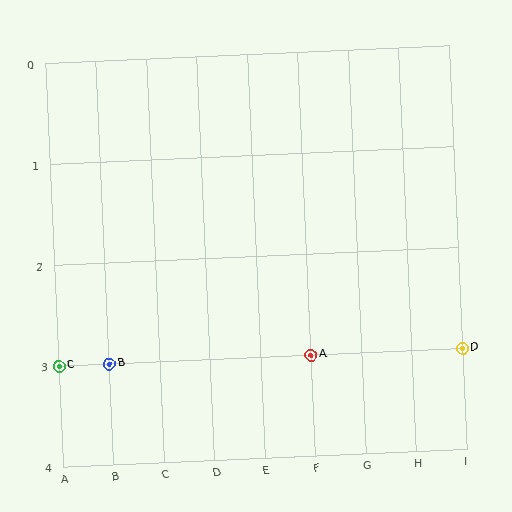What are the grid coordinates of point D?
Point D is at grid coordinates (I, 3).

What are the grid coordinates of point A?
Point A is at grid coordinates (F, 3).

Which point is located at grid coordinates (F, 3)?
Point A is at (F, 3).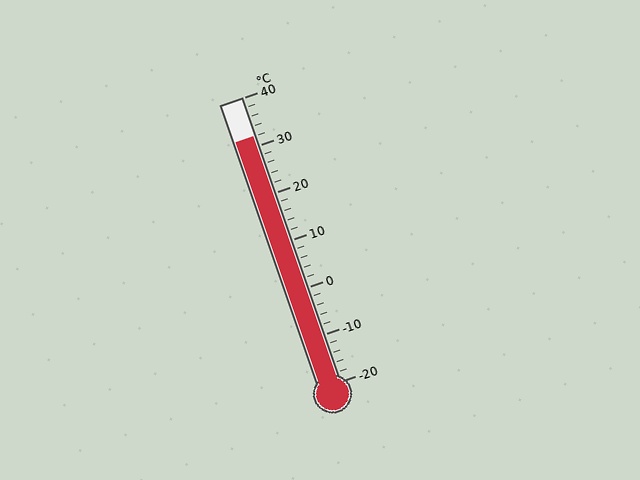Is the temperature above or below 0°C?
The temperature is above 0°C.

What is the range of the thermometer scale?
The thermometer scale ranges from -20°C to 40°C.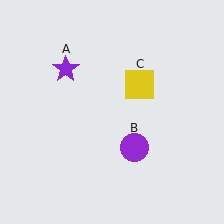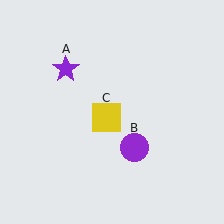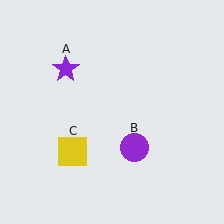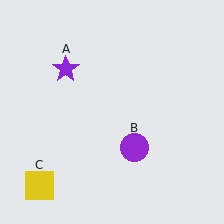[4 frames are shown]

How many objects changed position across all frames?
1 object changed position: yellow square (object C).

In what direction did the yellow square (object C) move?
The yellow square (object C) moved down and to the left.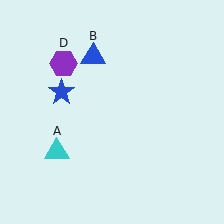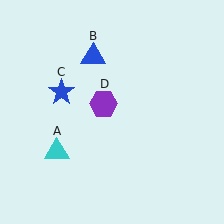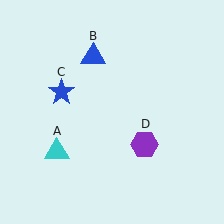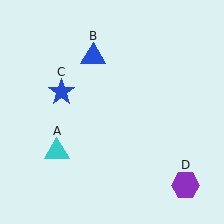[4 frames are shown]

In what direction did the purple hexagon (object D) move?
The purple hexagon (object D) moved down and to the right.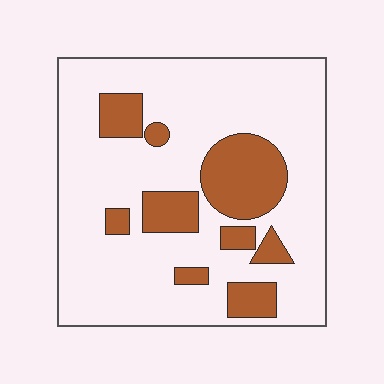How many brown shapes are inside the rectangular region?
9.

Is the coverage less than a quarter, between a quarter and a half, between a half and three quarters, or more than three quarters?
Less than a quarter.